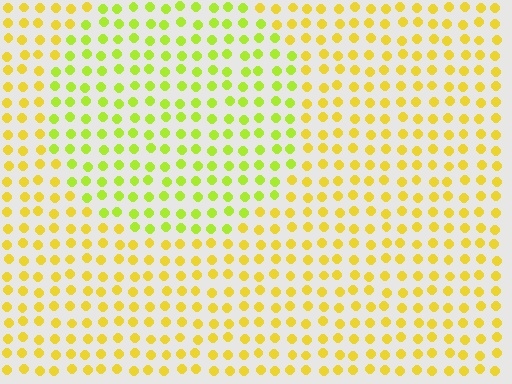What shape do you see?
I see a circle.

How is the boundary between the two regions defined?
The boundary is defined purely by a slight shift in hue (about 29 degrees). Spacing, size, and orientation are identical on both sides.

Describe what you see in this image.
The image is filled with small yellow elements in a uniform arrangement. A circle-shaped region is visible where the elements are tinted to a slightly different hue, forming a subtle color boundary.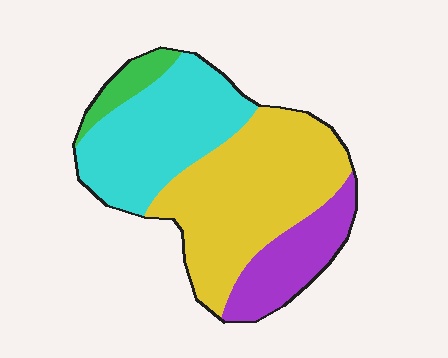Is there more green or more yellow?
Yellow.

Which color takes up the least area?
Green, at roughly 5%.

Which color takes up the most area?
Yellow, at roughly 45%.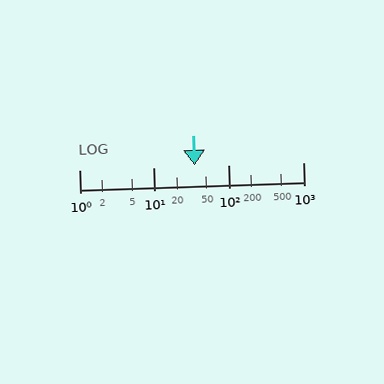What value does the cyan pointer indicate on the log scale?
The pointer indicates approximately 35.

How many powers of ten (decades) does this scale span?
The scale spans 3 decades, from 1 to 1000.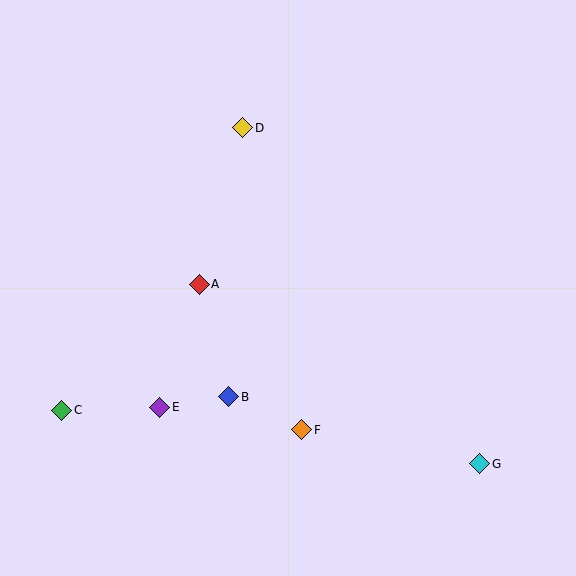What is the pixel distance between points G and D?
The distance between G and D is 411 pixels.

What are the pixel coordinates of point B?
Point B is at (229, 397).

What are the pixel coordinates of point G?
Point G is at (480, 464).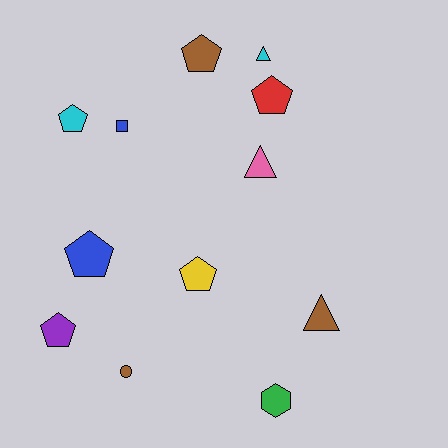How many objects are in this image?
There are 12 objects.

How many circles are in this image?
There is 1 circle.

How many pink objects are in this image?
There is 1 pink object.